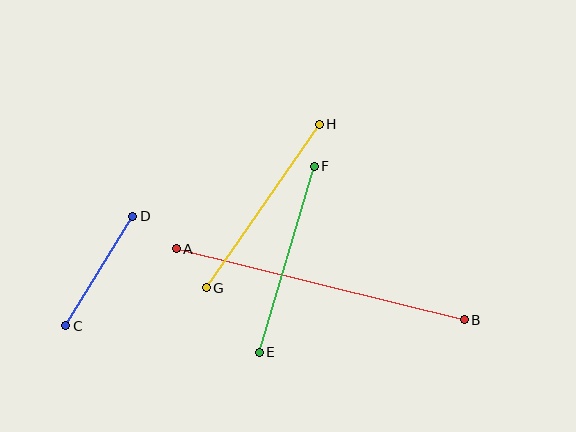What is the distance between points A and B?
The distance is approximately 297 pixels.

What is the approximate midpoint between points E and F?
The midpoint is at approximately (287, 259) pixels.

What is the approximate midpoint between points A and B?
The midpoint is at approximately (320, 284) pixels.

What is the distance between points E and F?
The distance is approximately 194 pixels.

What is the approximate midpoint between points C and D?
The midpoint is at approximately (99, 271) pixels.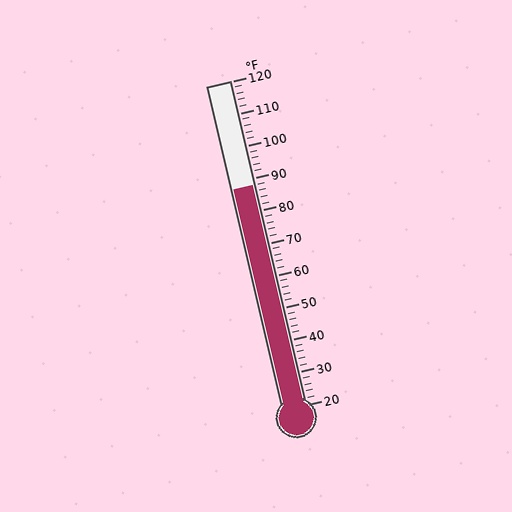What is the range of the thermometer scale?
The thermometer scale ranges from 20°F to 120°F.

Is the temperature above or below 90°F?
The temperature is below 90°F.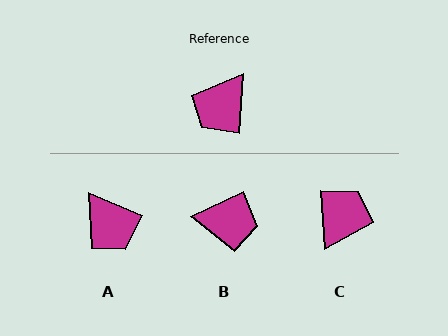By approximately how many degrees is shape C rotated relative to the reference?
Approximately 173 degrees clockwise.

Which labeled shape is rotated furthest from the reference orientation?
C, about 173 degrees away.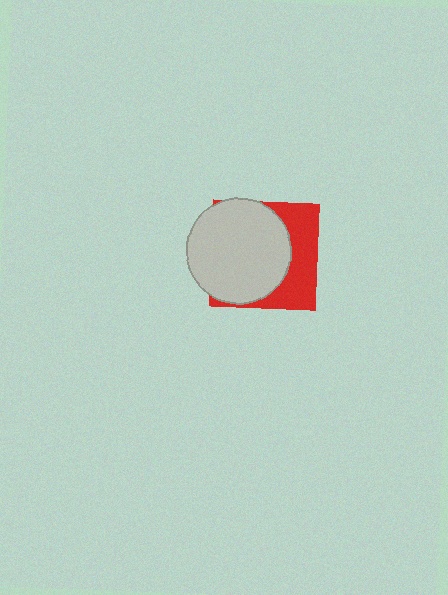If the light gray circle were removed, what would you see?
You would see the complete red square.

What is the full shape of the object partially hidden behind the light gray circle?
The partially hidden object is a red square.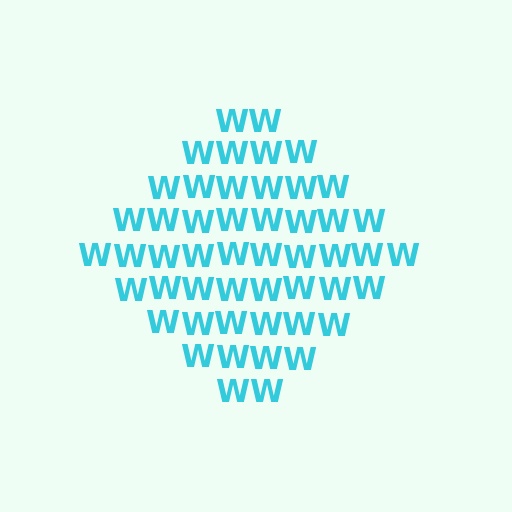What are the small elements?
The small elements are letter W's.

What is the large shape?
The large shape is a diamond.